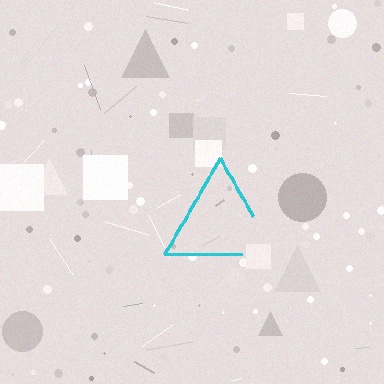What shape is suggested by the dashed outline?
The dashed outline suggests a triangle.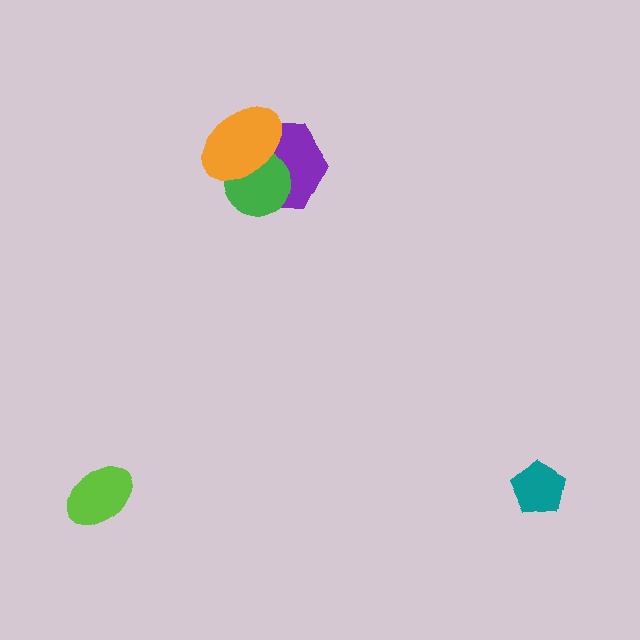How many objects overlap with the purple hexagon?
2 objects overlap with the purple hexagon.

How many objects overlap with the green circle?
2 objects overlap with the green circle.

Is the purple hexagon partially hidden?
Yes, it is partially covered by another shape.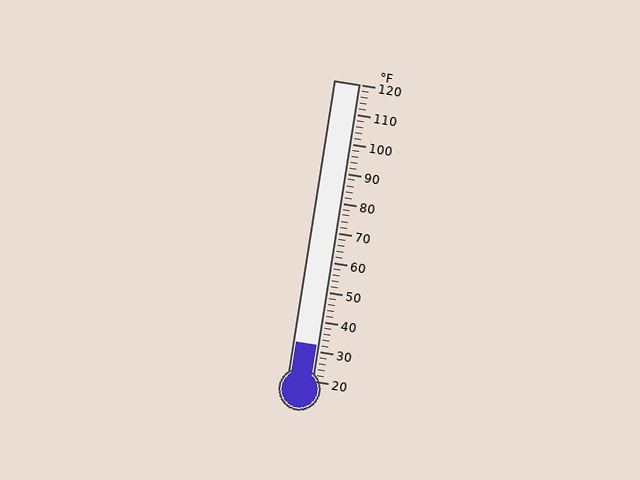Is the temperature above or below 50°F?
The temperature is below 50°F.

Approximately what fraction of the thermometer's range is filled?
The thermometer is filled to approximately 10% of its range.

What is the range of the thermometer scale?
The thermometer scale ranges from 20°F to 120°F.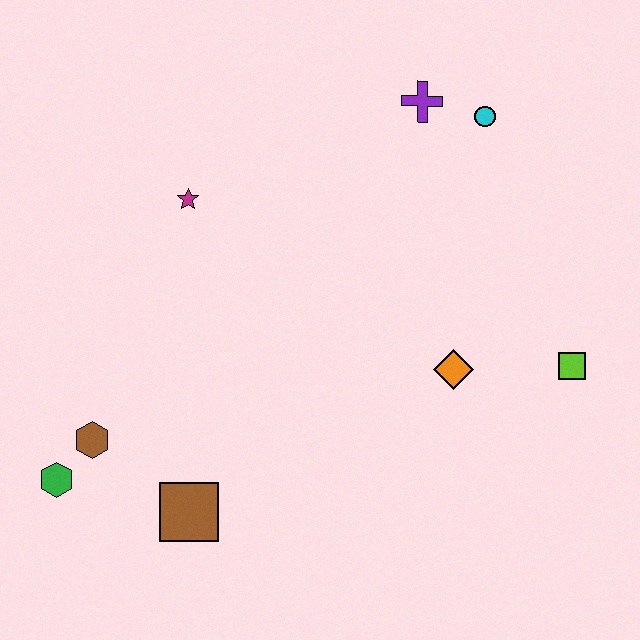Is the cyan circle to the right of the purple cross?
Yes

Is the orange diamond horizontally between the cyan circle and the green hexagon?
Yes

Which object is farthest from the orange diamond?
The green hexagon is farthest from the orange diamond.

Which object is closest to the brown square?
The brown hexagon is closest to the brown square.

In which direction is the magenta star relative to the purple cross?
The magenta star is to the left of the purple cross.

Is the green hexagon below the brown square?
No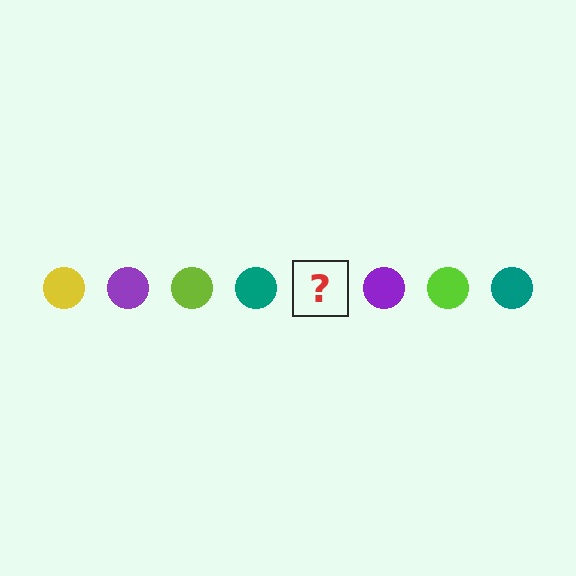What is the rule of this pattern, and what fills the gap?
The rule is that the pattern cycles through yellow, purple, lime, teal circles. The gap should be filled with a yellow circle.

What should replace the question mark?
The question mark should be replaced with a yellow circle.